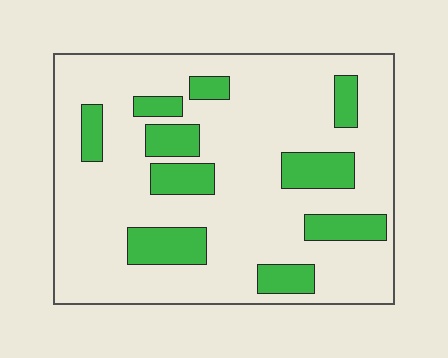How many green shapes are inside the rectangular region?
10.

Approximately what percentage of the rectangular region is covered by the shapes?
Approximately 20%.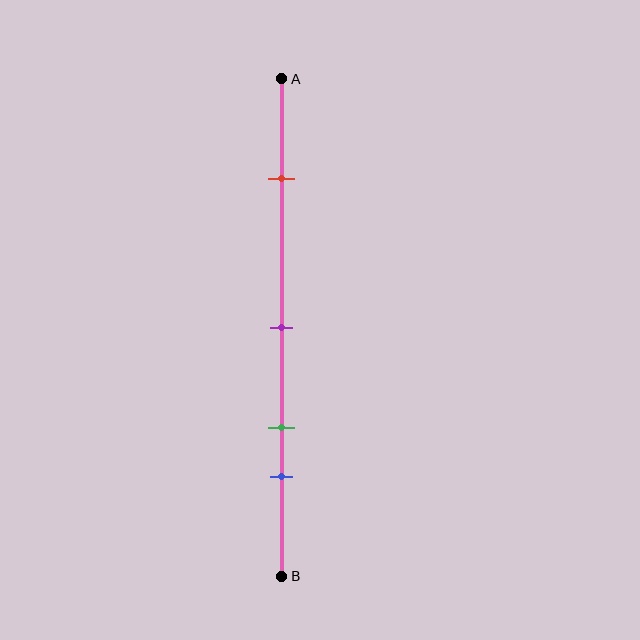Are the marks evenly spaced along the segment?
No, the marks are not evenly spaced.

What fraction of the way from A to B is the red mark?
The red mark is approximately 20% (0.2) of the way from A to B.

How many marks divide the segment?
There are 4 marks dividing the segment.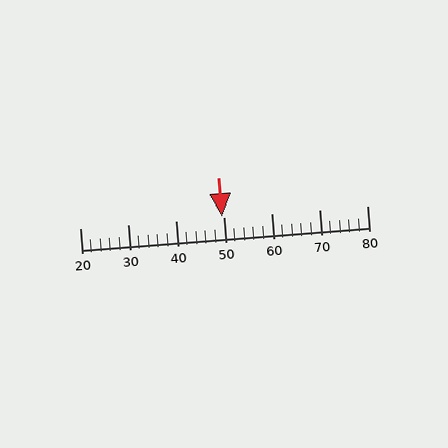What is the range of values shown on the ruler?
The ruler shows values from 20 to 80.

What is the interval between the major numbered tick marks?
The major tick marks are spaced 10 units apart.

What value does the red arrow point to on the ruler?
The red arrow points to approximately 50.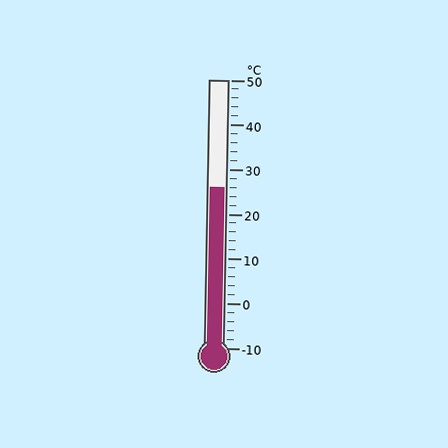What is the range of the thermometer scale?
The thermometer scale ranges from -10°C to 50°C.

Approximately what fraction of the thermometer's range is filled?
The thermometer is filled to approximately 60% of its range.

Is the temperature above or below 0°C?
The temperature is above 0°C.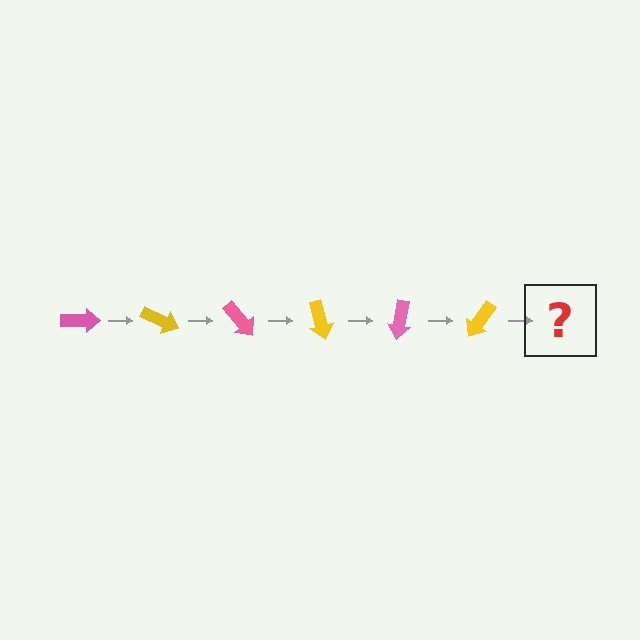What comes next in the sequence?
The next element should be a pink arrow, rotated 150 degrees from the start.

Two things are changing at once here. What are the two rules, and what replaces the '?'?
The two rules are that it rotates 25 degrees each step and the color cycles through pink and yellow. The '?' should be a pink arrow, rotated 150 degrees from the start.